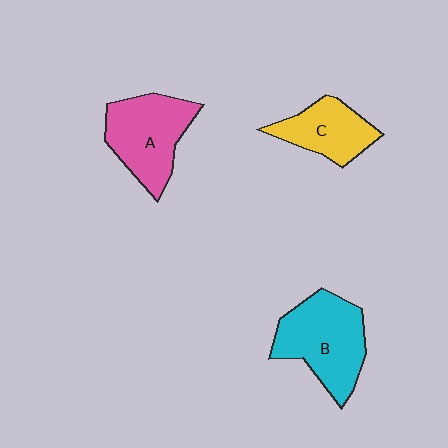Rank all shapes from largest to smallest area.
From largest to smallest: B (cyan), A (pink), C (yellow).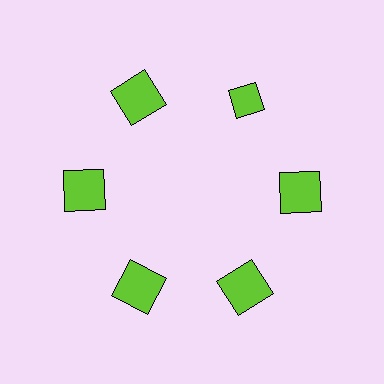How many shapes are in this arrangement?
There are 6 shapes arranged in a ring pattern.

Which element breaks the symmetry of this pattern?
The lime diamond at roughly the 1 o'clock position breaks the symmetry. All other shapes are lime squares.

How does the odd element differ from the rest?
It has a different shape: diamond instead of square.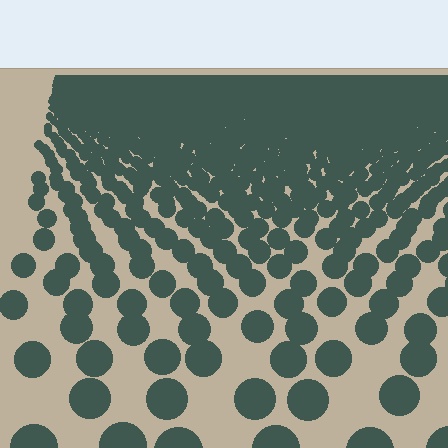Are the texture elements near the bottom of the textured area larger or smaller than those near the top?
Larger. Near the bottom, elements are closer to the viewer and appear at a bigger on-screen size.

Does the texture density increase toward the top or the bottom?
Density increases toward the top.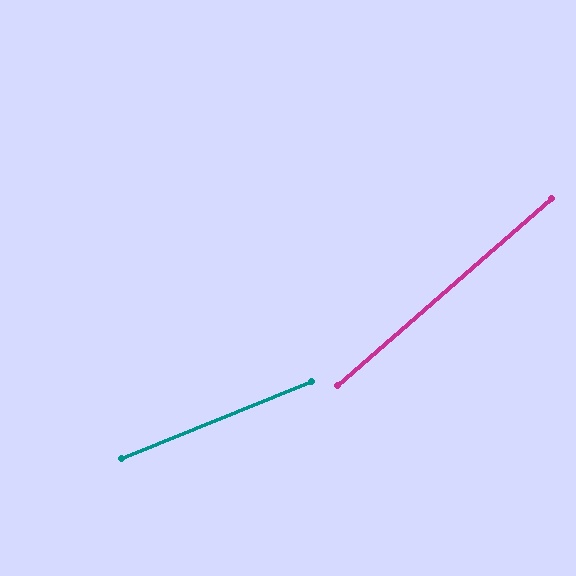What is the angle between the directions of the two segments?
Approximately 19 degrees.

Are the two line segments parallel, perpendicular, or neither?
Neither parallel nor perpendicular — they differ by about 19°.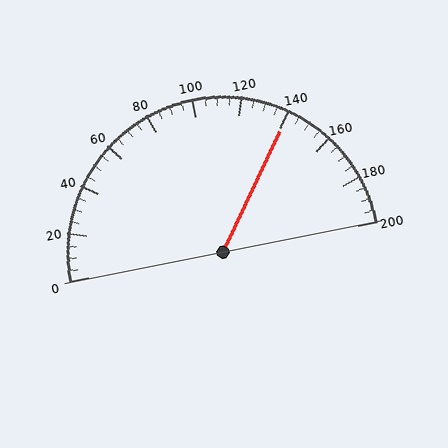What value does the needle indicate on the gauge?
The needle indicates approximately 140.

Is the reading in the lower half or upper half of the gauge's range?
The reading is in the upper half of the range (0 to 200).